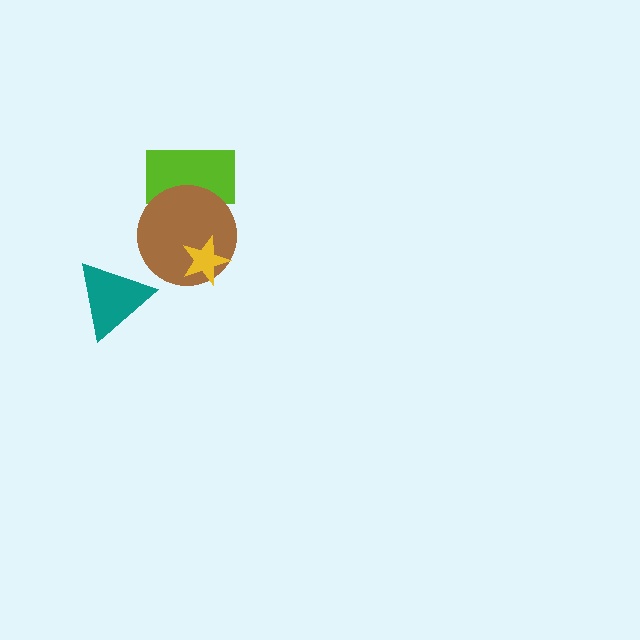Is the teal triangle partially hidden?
No, no other shape covers it.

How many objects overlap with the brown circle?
2 objects overlap with the brown circle.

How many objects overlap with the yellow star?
1 object overlaps with the yellow star.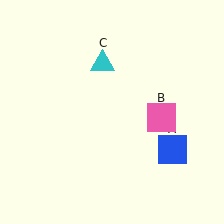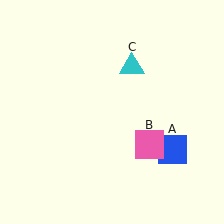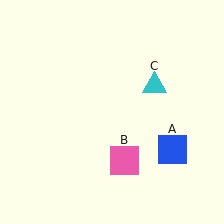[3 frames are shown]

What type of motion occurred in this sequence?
The pink square (object B), cyan triangle (object C) rotated clockwise around the center of the scene.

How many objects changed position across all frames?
2 objects changed position: pink square (object B), cyan triangle (object C).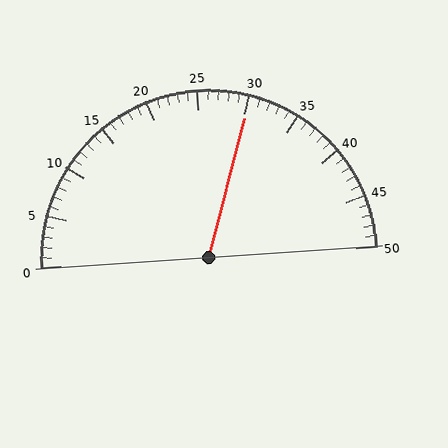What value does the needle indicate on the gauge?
The needle indicates approximately 30.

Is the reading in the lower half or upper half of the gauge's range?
The reading is in the upper half of the range (0 to 50).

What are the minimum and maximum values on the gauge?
The gauge ranges from 0 to 50.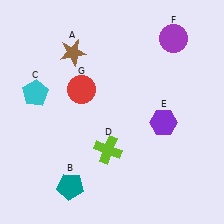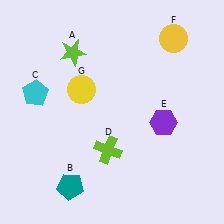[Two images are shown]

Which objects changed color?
A changed from brown to lime. F changed from purple to yellow. G changed from red to yellow.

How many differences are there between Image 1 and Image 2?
There are 3 differences between the two images.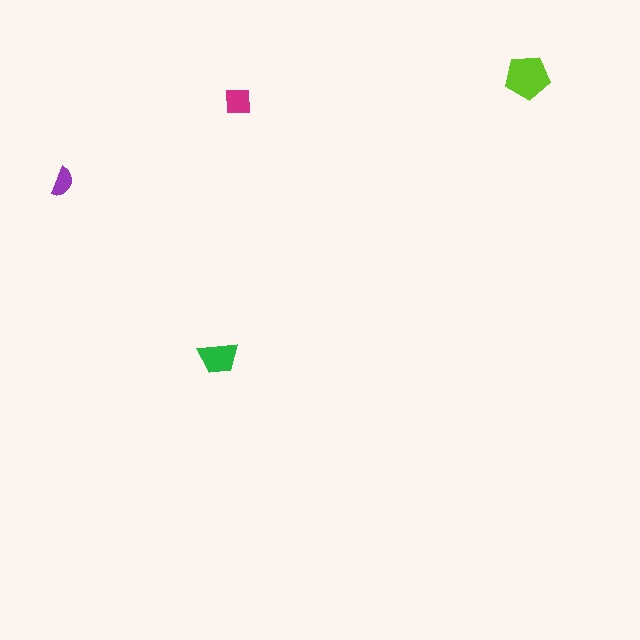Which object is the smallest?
The purple semicircle.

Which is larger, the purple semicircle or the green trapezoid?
The green trapezoid.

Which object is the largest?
The lime pentagon.